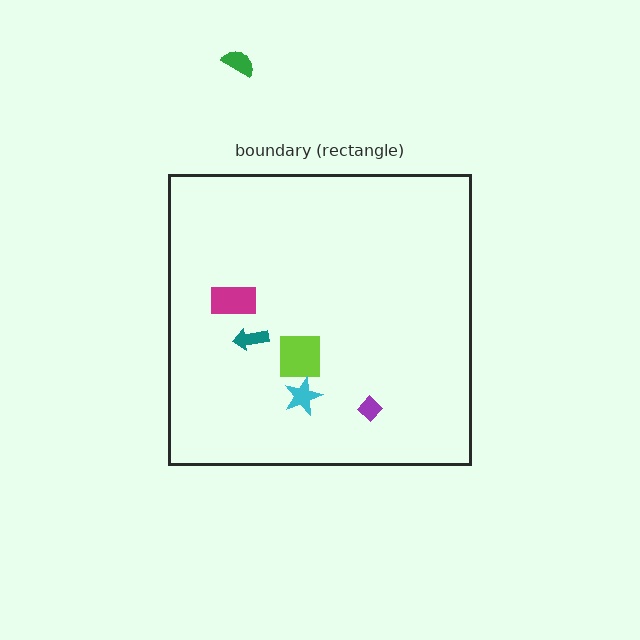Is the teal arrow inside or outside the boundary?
Inside.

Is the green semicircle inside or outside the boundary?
Outside.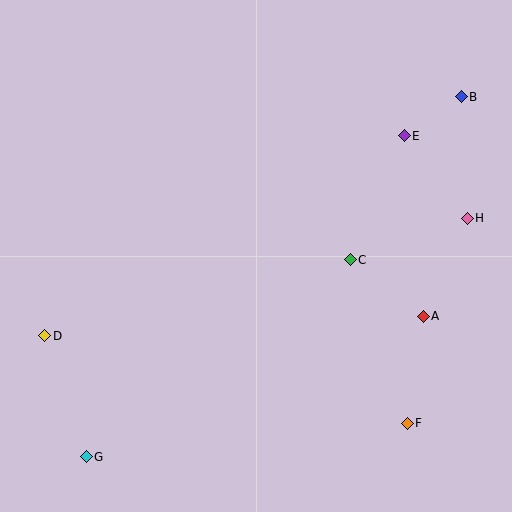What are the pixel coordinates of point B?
Point B is at (461, 97).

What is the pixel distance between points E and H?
The distance between E and H is 104 pixels.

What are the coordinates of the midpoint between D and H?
The midpoint between D and H is at (256, 277).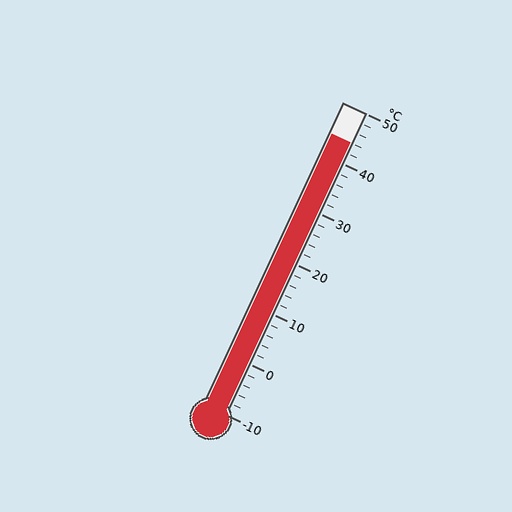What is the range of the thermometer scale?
The thermometer scale ranges from -10°C to 50°C.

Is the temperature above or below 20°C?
The temperature is above 20°C.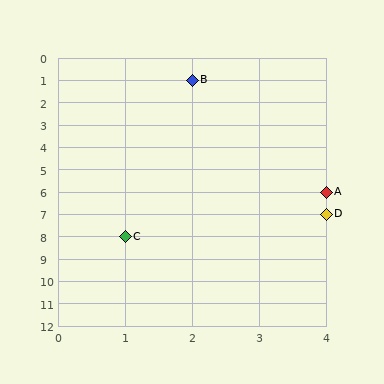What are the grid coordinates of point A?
Point A is at grid coordinates (4, 6).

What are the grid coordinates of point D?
Point D is at grid coordinates (4, 7).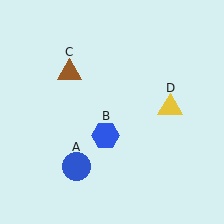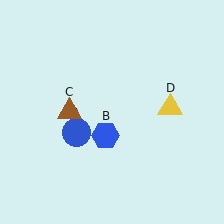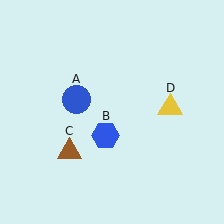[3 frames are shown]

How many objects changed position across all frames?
2 objects changed position: blue circle (object A), brown triangle (object C).